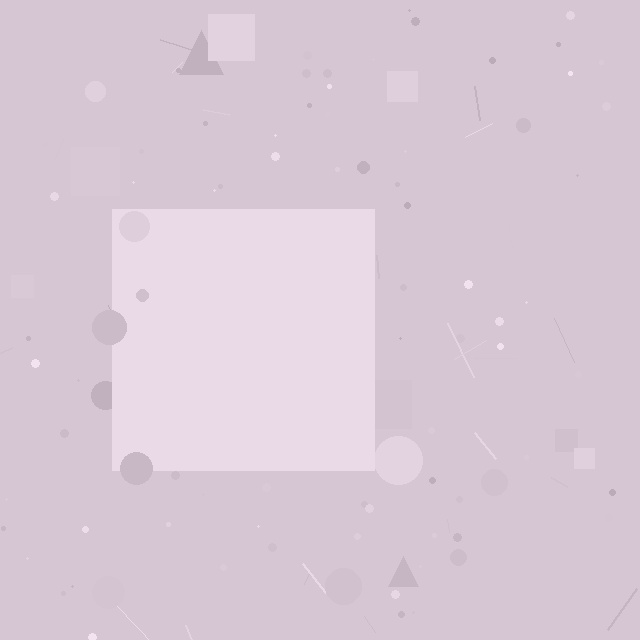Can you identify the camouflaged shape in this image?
The camouflaged shape is a square.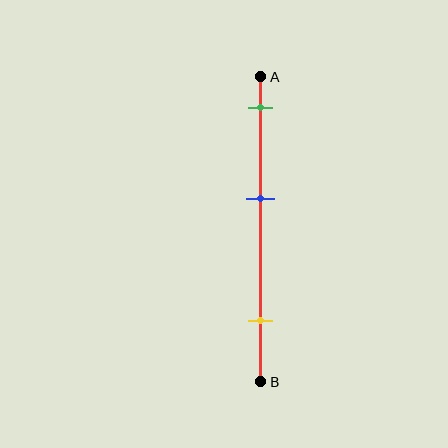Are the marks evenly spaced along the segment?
Yes, the marks are approximately evenly spaced.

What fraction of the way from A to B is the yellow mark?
The yellow mark is approximately 80% (0.8) of the way from A to B.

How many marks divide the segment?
There are 3 marks dividing the segment.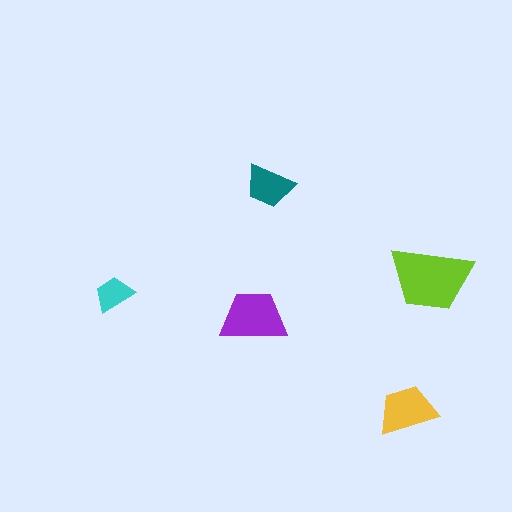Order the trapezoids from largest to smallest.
the lime one, the purple one, the yellow one, the teal one, the cyan one.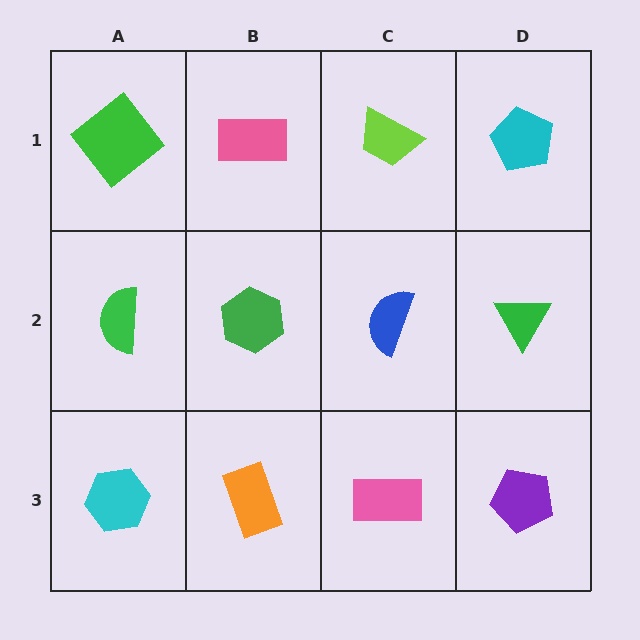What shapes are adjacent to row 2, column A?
A green diamond (row 1, column A), a cyan hexagon (row 3, column A), a green hexagon (row 2, column B).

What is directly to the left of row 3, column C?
An orange rectangle.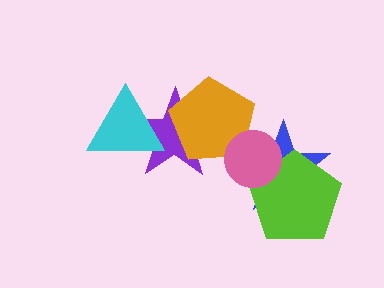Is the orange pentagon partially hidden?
Yes, it is partially covered by another shape.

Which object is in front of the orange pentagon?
The pink circle is in front of the orange pentagon.